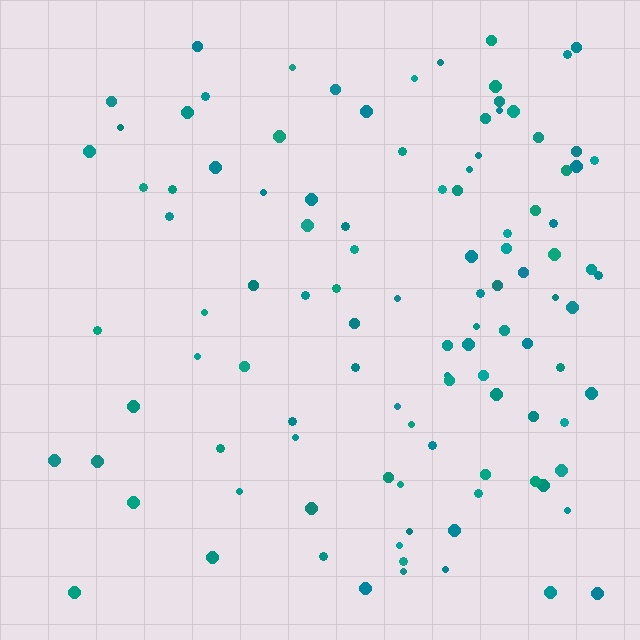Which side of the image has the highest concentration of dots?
The right.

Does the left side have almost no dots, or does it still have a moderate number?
Still a moderate number, just noticeably fewer than the right.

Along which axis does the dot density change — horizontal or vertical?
Horizontal.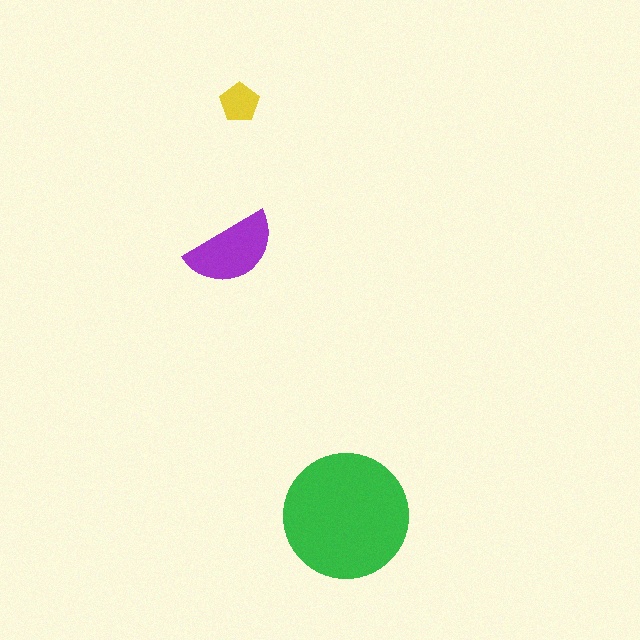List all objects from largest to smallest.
The green circle, the purple semicircle, the yellow pentagon.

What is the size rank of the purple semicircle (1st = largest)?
2nd.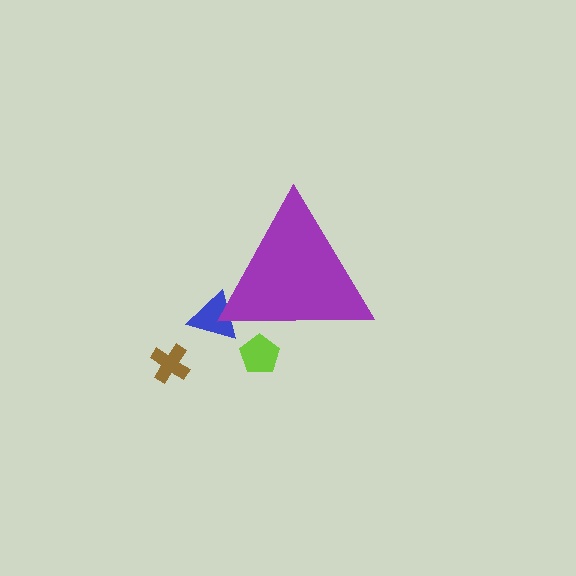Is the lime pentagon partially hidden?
Yes, the lime pentagon is partially hidden behind the purple triangle.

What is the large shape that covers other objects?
A purple triangle.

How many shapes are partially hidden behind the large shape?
2 shapes are partially hidden.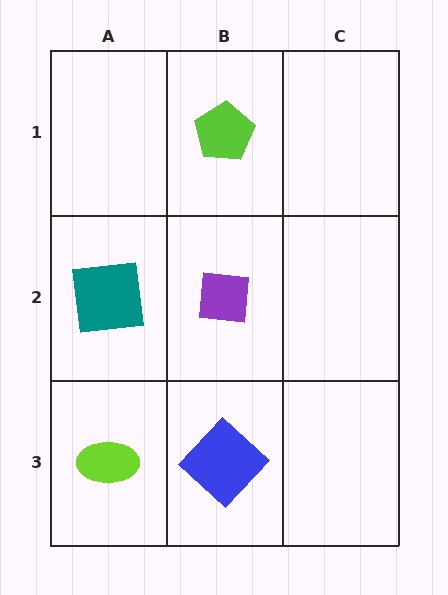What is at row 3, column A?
A lime ellipse.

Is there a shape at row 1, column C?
No, that cell is empty.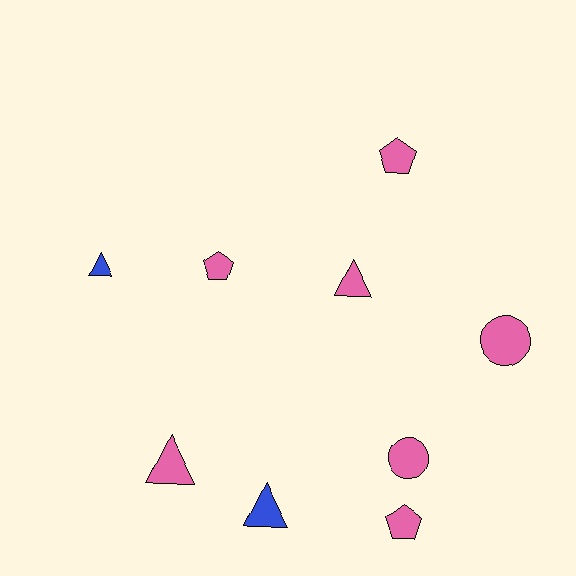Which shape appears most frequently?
Triangle, with 4 objects.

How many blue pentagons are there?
There are no blue pentagons.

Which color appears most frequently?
Pink, with 7 objects.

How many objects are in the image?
There are 9 objects.